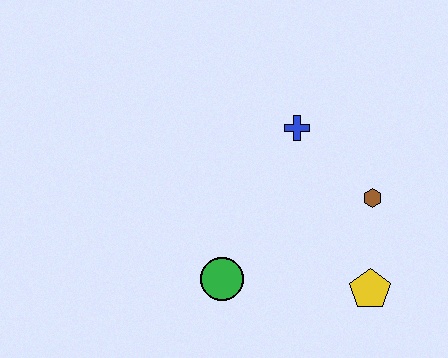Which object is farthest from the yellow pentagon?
The blue cross is farthest from the yellow pentagon.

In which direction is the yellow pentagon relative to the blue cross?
The yellow pentagon is below the blue cross.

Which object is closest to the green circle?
The yellow pentagon is closest to the green circle.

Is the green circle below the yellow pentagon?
No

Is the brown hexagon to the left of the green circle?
No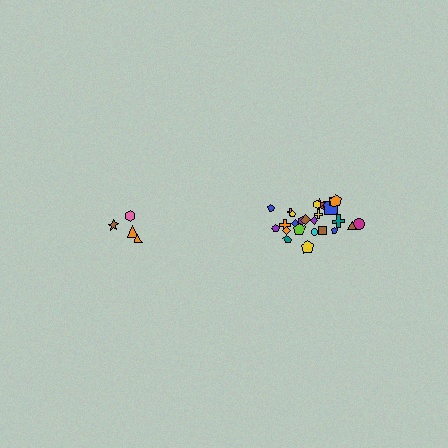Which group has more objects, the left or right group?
The right group.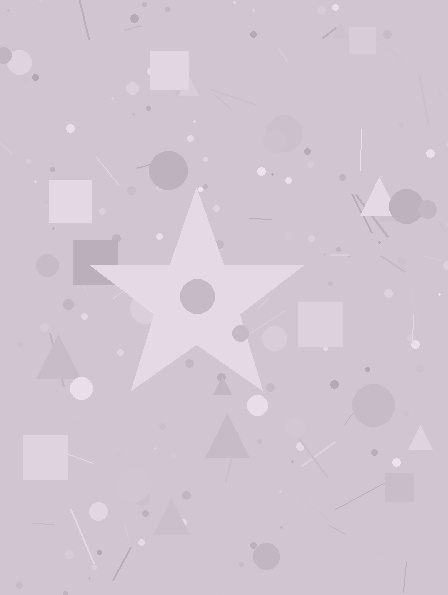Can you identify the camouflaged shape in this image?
The camouflaged shape is a star.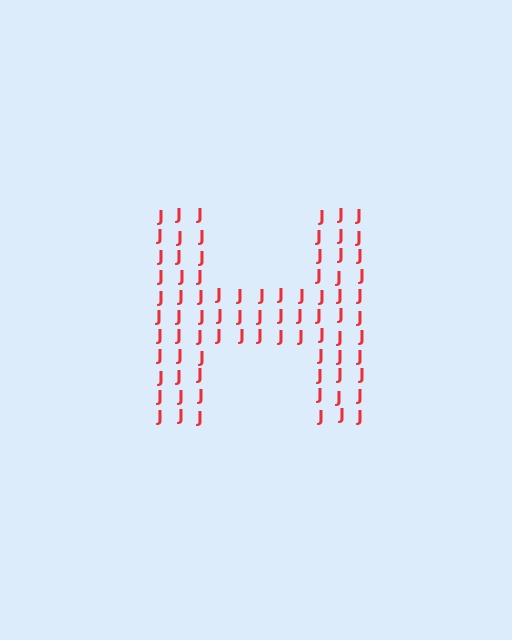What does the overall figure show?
The overall figure shows the letter H.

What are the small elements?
The small elements are letter J's.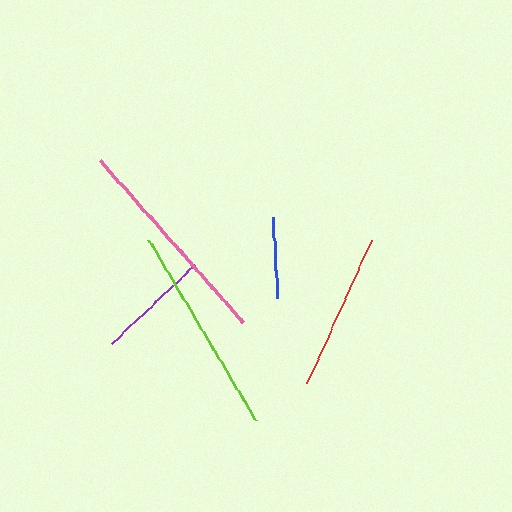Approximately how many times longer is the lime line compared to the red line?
The lime line is approximately 1.3 times the length of the red line.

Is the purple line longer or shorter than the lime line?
The lime line is longer than the purple line.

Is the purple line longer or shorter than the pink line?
The pink line is longer than the purple line.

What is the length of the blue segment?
The blue segment is approximately 81 pixels long.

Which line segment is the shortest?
The blue line is the shortest at approximately 81 pixels.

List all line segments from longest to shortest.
From longest to shortest: pink, lime, red, purple, blue.